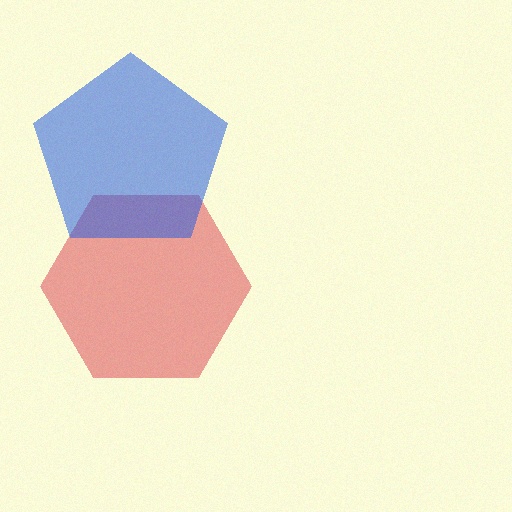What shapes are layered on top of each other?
The layered shapes are: a red hexagon, a blue pentagon.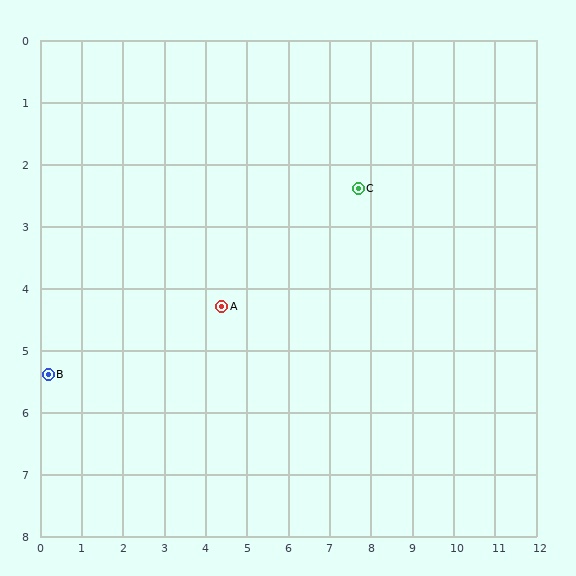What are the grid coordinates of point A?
Point A is at approximately (4.4, 4.3).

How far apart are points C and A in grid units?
Points C and A are about 3.8 grid units apart.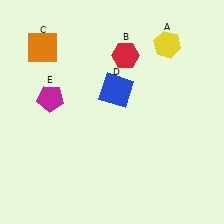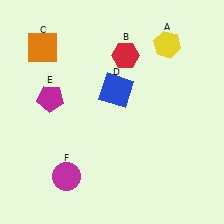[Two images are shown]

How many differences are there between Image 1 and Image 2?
There is 1 difference between the two images.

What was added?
A magenta circle (F) was added in Image 2.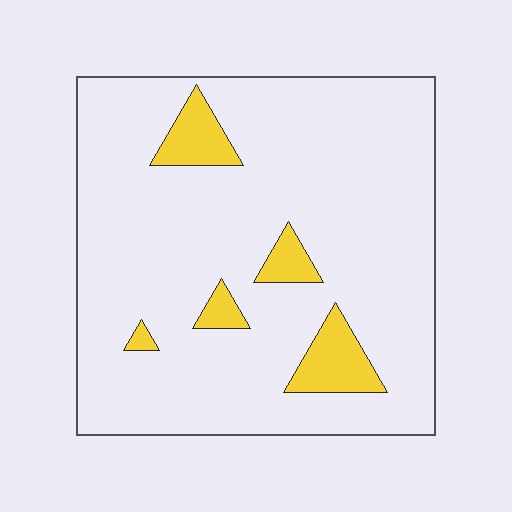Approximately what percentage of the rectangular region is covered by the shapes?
Approximately 10%.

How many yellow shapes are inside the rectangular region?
5.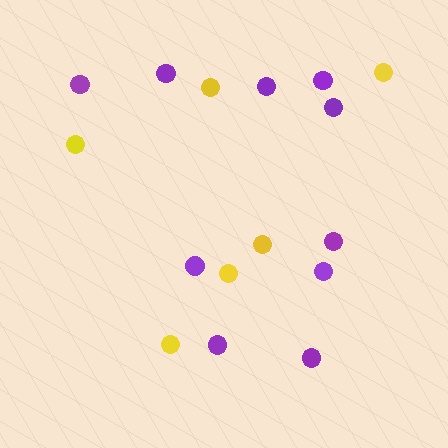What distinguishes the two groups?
There are 2 groups: one group of purple circles (10) and one group of yellow circles (6).